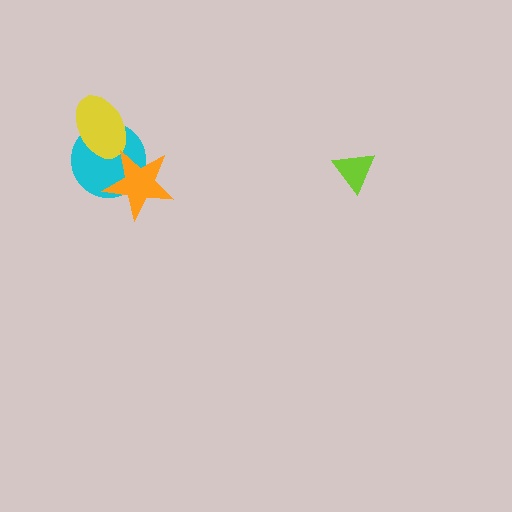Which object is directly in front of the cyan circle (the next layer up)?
The yellow ellipse is directly in front of the cyan circle.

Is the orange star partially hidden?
No, no other shape covers it.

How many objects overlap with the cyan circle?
2 objects overlap with the cyan circle.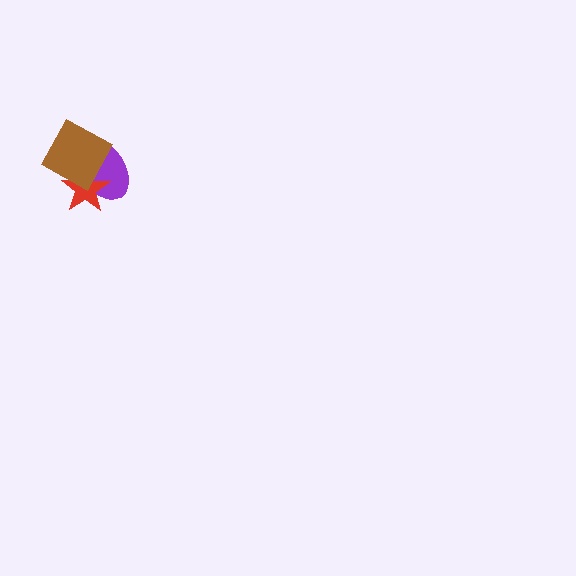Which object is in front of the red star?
The brown diamond is in front of the red star.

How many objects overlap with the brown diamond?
2 objects overlap with the brown diamond.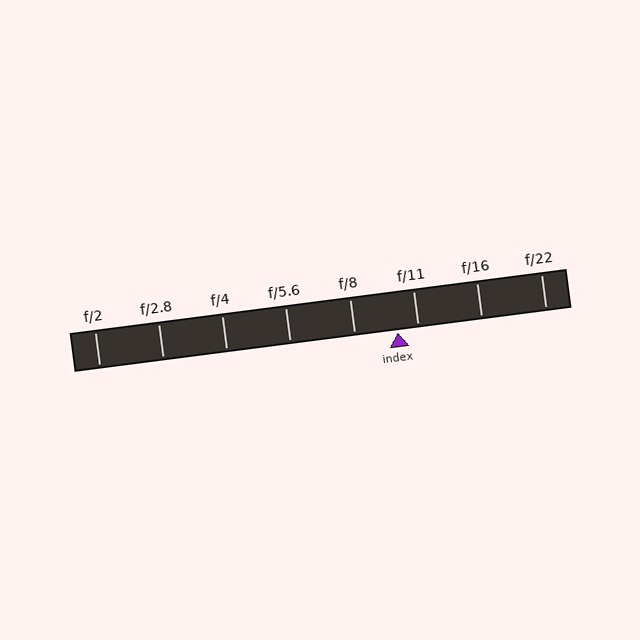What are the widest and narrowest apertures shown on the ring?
The widest aperture shown is f/2 and the narrowest is f/22.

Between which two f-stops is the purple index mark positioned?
The index mark is between f/8 and f/11.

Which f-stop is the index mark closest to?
The index mark is closest to f/11.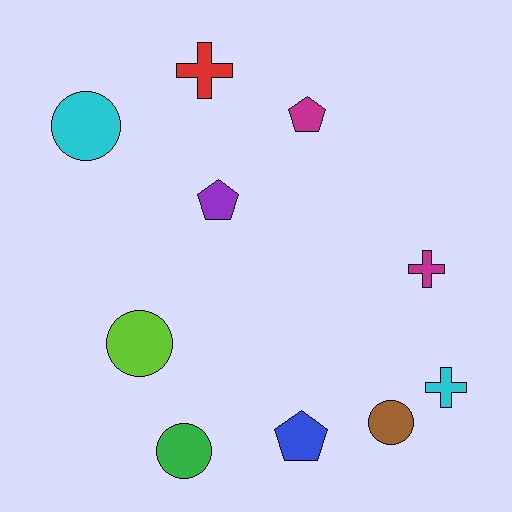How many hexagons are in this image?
There are no hexagons.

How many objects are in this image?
There are 10 objects.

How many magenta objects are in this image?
There are 2 magenta objects.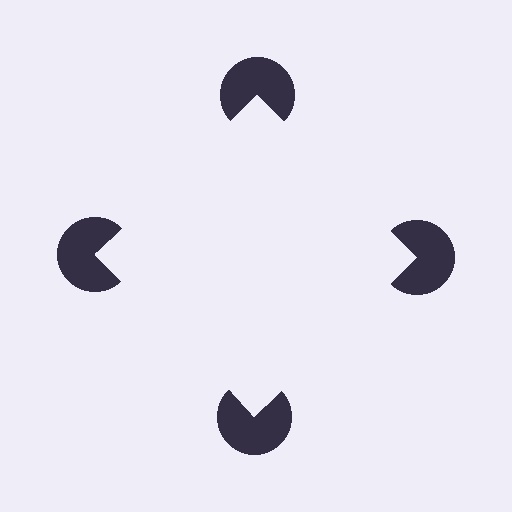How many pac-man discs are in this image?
There are 4 — one at each vertex of the illusory square.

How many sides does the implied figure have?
4 sides.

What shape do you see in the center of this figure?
An illusory square — its edges are inferred from the aligned wedge cuts in the pac-man discs, not physically drawn.